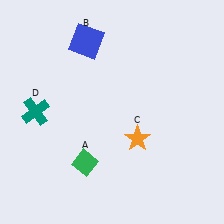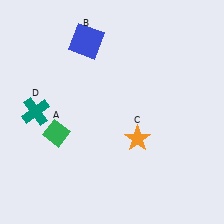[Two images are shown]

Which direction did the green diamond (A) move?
The green diamond (A) moved up.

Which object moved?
The green diamond (A) moved up.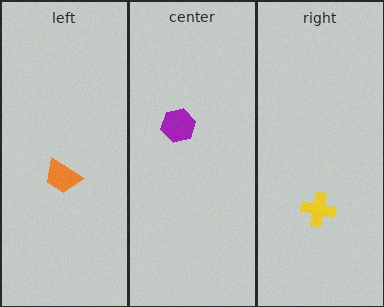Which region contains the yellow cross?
The right region.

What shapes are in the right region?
The yellow cross.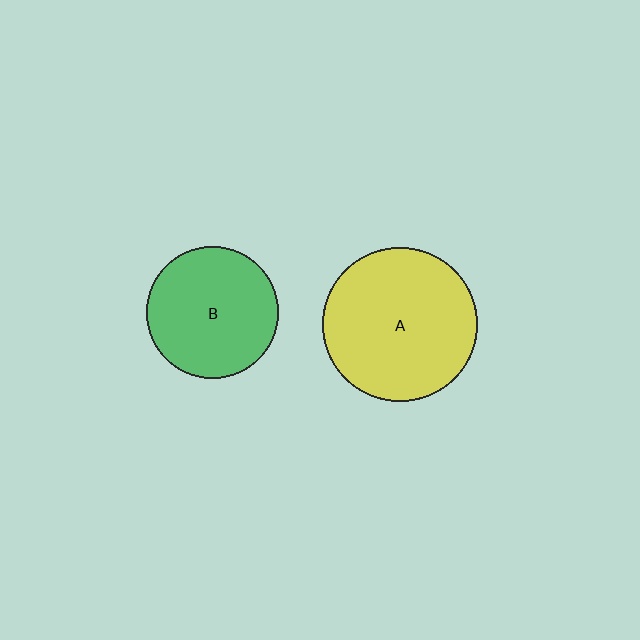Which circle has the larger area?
Circle A (yellow).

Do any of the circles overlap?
No, none of the circles overlap.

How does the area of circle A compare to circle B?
Approximately 1.4 times.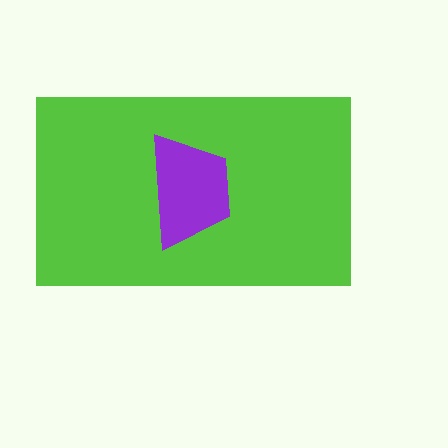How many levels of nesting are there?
2.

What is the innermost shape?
The purple trapezoid.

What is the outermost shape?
The lime rectangle.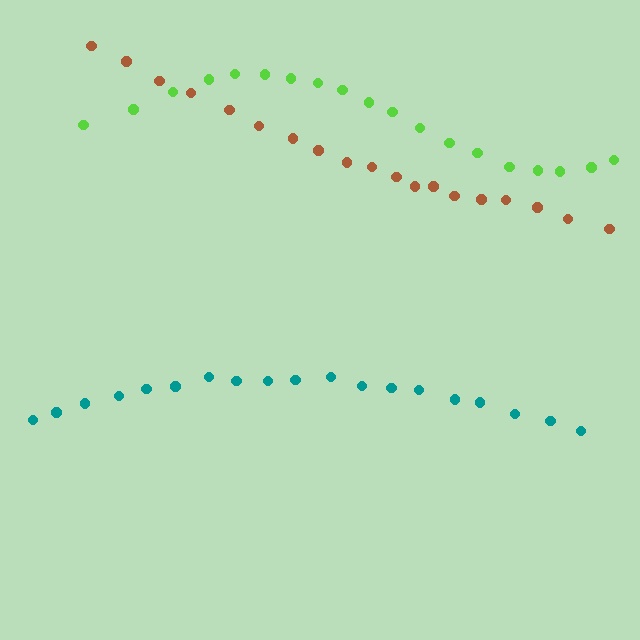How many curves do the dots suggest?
There are 3 distinct paths.